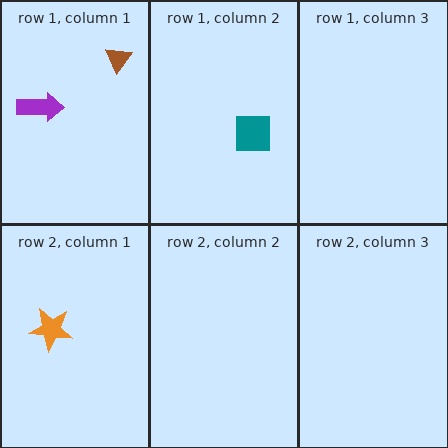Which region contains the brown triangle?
The row 1, column 1 region.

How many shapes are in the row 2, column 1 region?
1.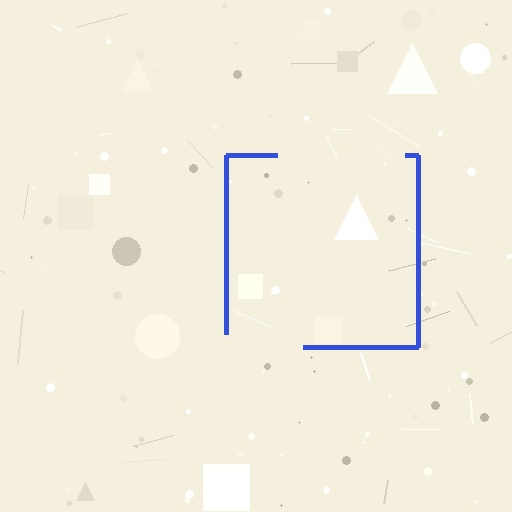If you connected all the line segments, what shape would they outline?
They would outline a square.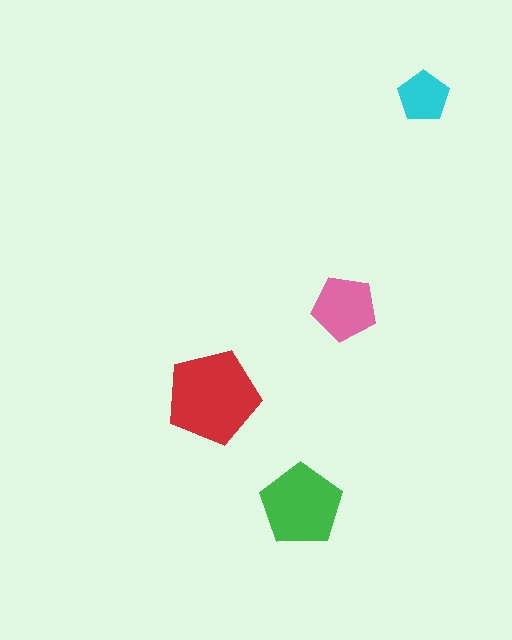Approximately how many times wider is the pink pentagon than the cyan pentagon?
About 1.5 times wider.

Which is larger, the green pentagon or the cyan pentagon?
The green one.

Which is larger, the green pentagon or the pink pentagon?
The green one.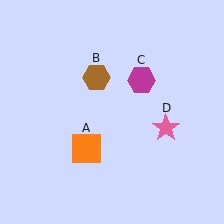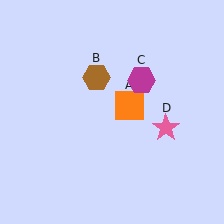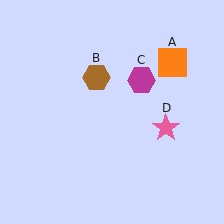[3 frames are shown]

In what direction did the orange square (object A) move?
The orange square (object A) moved up and to the right.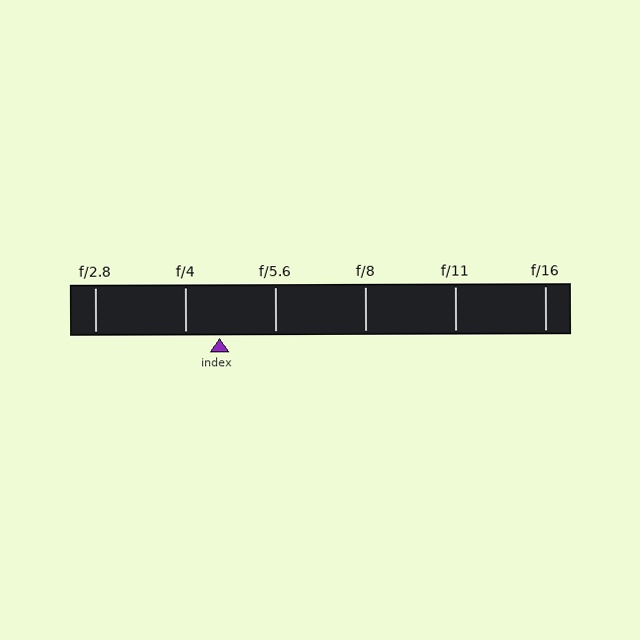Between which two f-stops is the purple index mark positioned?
The index mark is between f/4 and f/5.6.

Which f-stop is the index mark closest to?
The index mark is closest to f/4.